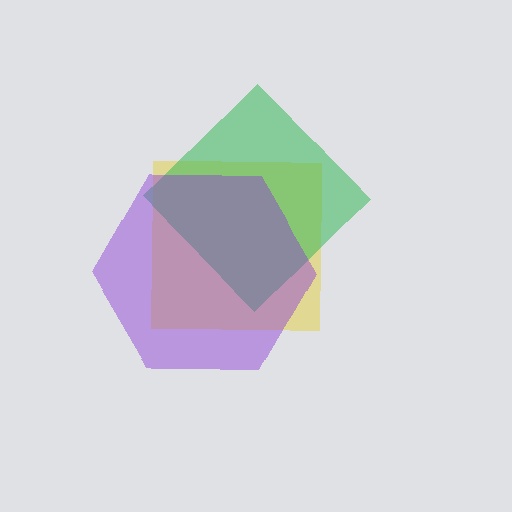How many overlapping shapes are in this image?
There are 3 overlapping shapes in the image.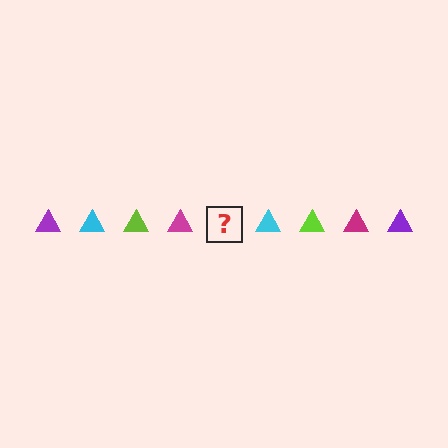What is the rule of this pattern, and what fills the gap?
The rule is that the pattern cycles through purple, cyan, lime, magenta triangles. The gap should be filled with a purple triangle.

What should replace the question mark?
The question mark should be replaced with a purple triangle.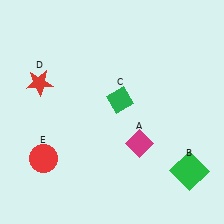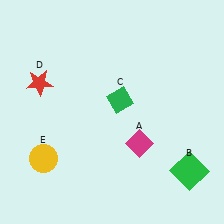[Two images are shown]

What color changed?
The circle (E) changed from red in Image 1 to yellow in Image 2.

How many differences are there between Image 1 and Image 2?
There is 1 difference between the two images.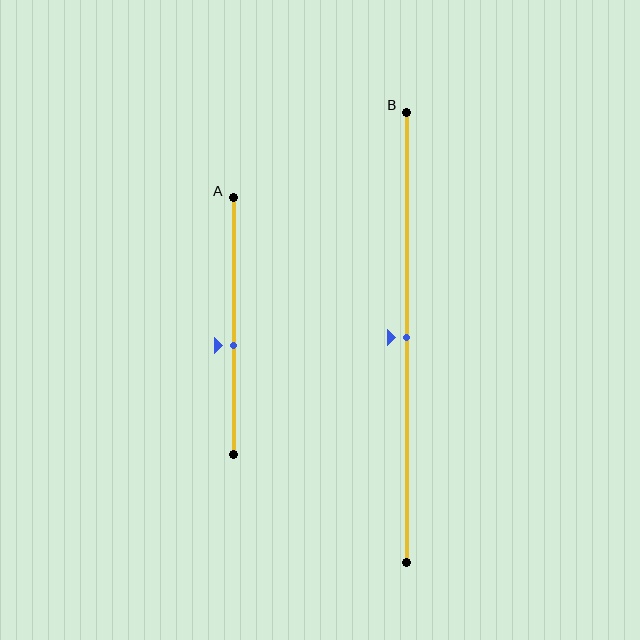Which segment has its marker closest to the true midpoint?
Segment B has its marker closest to the true midpoint.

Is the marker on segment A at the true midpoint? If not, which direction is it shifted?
No, the marker on segment A is shifted downward by about 7% of the segment length.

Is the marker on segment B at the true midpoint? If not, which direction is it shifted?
Yes, the marker on segment B is at the true midpoint.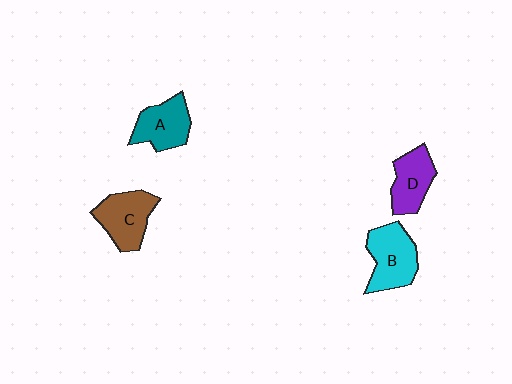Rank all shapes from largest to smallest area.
From largest to smallest: B (cyan), C (brown), A (teal), D (purple).